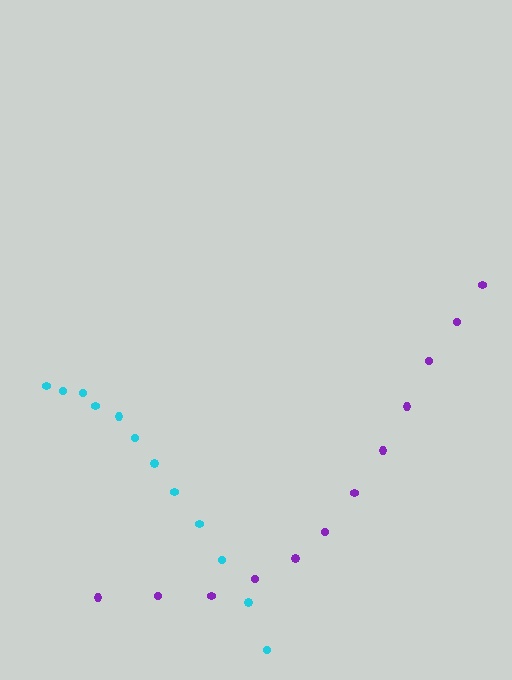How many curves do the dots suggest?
There are 2 distinct paths.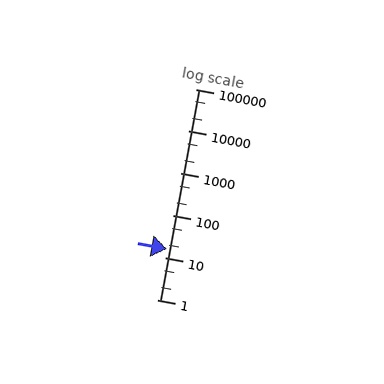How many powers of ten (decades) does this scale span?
The scale spans 5 decades, from 1 to 100000.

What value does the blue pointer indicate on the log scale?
The pointer indicates approximately 16.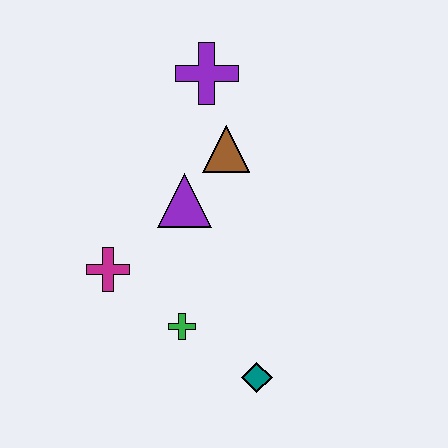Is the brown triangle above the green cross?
Yes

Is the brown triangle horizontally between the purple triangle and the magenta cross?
No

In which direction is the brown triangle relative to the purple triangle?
The brown triangle is above the purple triangle.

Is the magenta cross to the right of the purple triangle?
No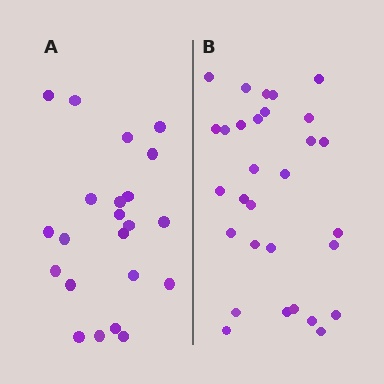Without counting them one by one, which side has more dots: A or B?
Region B (the right region) has more dots.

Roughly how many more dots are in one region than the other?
Region B has roughly 8 or so more dots than region A.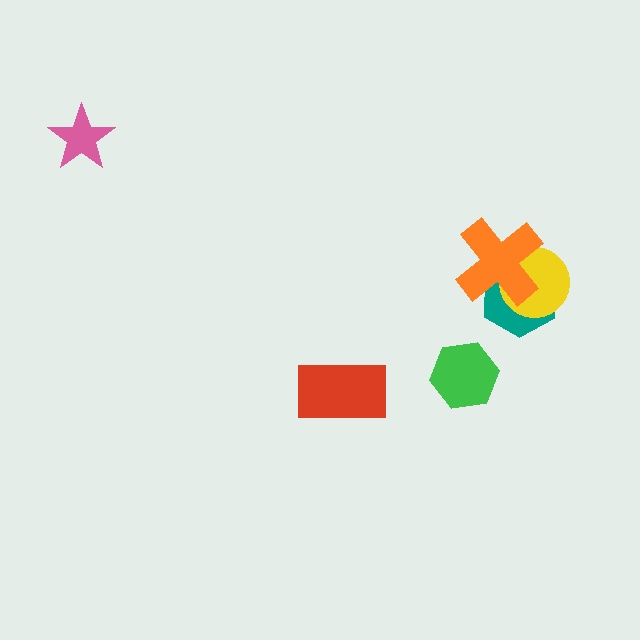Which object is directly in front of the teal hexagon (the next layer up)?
The yellow circle is directly in front of the teal hexagon.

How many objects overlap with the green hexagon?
0 objects overlap with the green hexagon.